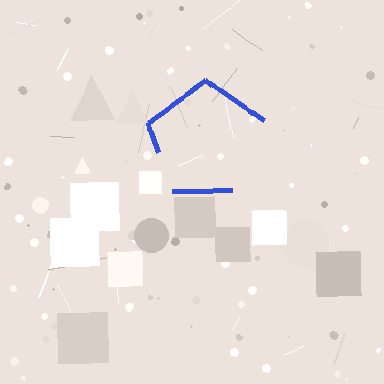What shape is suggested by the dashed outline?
The dashed outline suggests a pentagon.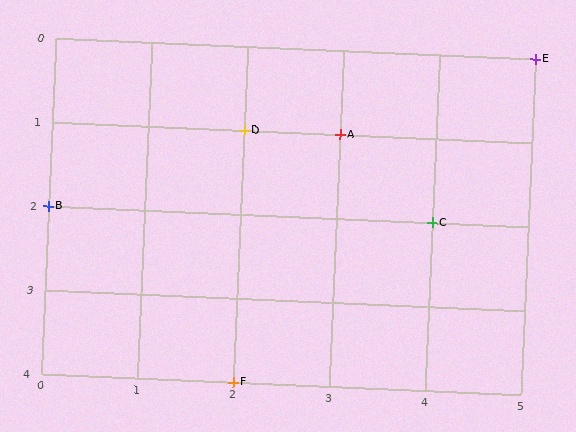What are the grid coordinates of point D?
Point D is at grid coordinates (2, 1).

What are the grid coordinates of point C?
Point C is at grid coordinates (4, 2).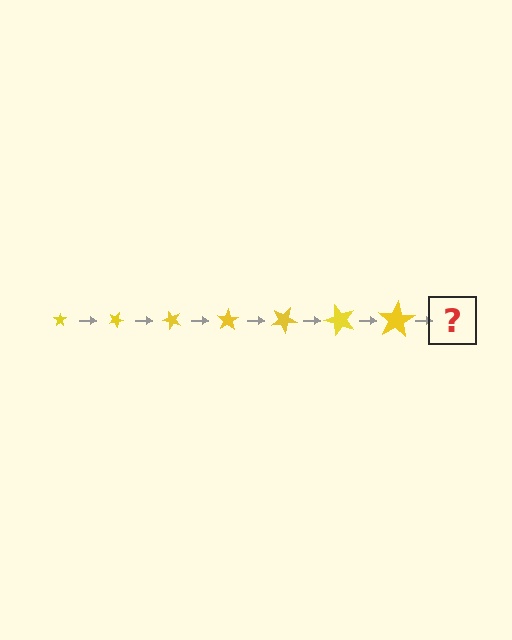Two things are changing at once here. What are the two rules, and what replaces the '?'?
The two rules are that the star grows larger each step and it rotates 25 degrees each step. The '?' should be a star, larger than the previous one and rotated 175 degrees from the start.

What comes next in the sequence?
The next element should be a star, larger than the previous one and rotated 175 degrees from the start.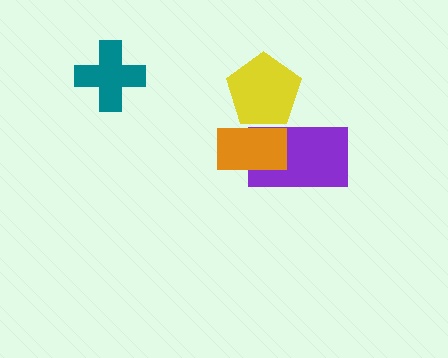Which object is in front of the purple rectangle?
The orange rectangle is in front of the purple rectangle.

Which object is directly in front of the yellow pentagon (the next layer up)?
The purple rectangle is directly in front of the yellow pentagon.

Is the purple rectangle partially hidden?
Yes, it is partially covered by another shape.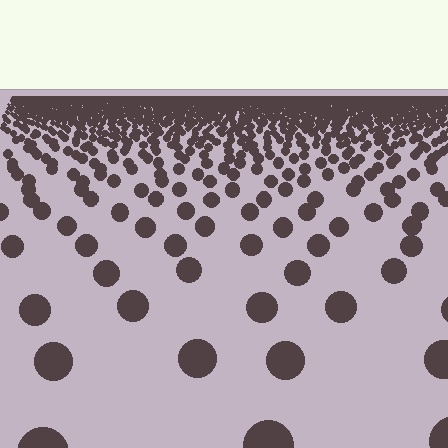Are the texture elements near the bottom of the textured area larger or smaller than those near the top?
Larger. Near the bottom, elements are closer to the viewer and appear at a bigger on-screen size.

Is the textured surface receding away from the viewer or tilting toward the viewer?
The surface is receding away from the viewer. Texture elements get smaller and denser toward the top.